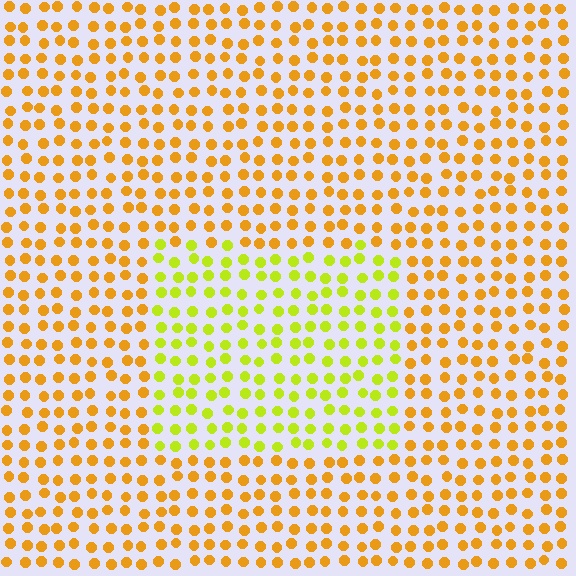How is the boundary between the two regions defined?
The boundary is defined purely by a slight shift in hue (about 37 degrees). Spacing, size, and orientation are identical on both sides.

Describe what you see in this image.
The image is filled with small orange elements in a uniform arrangement. A rectangle-shaped region is visible where the elements are tinted to a slightly different hue, forming a subtle color boundary.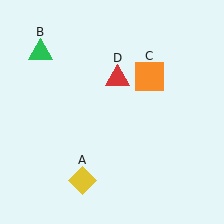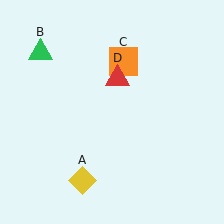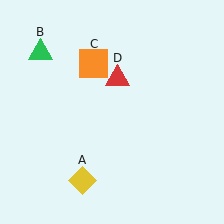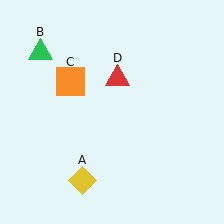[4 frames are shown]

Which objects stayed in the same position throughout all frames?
Yellow diamond (object A) and green triangle (object B) and red triangle (object D) remained stationary.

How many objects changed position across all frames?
1 object changed position: orange square (object C).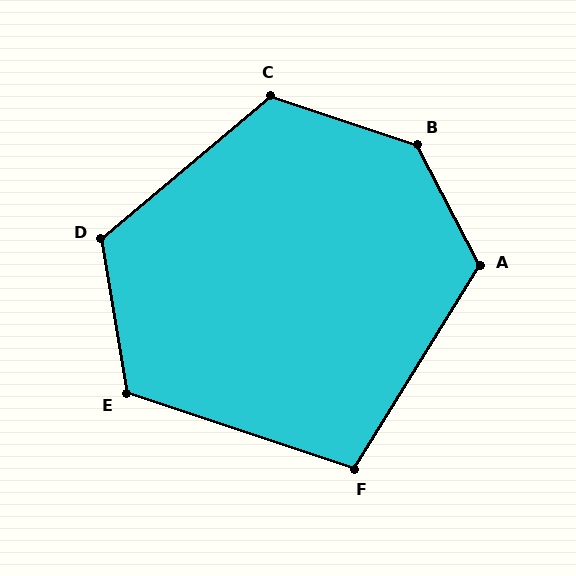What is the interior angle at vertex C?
Approximately 121 degrees (obtuse).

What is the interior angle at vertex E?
Approximately 118 degrees (obtuse).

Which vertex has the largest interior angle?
B, at approximately 136 degrees.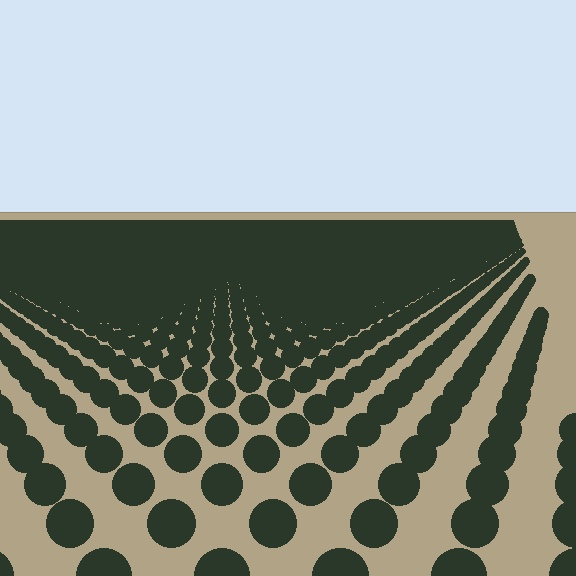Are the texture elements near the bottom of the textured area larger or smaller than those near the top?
Larger. Near the bottom, elements are closer to the viewer and appear at a bigger on-screen size.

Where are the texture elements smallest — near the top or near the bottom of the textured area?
Near the top.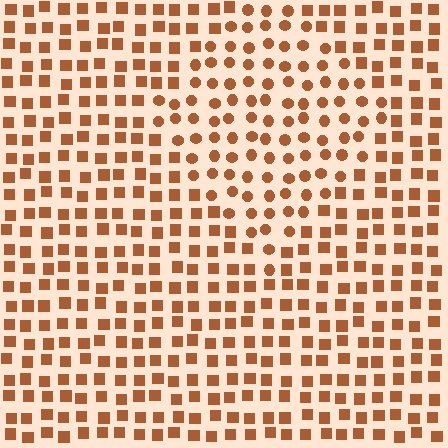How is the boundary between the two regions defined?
The boundary is defined by a change in element shape: circles inside vs. squares outside. All elements share the same color and spacing.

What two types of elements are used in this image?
The image uses circles inside the diamond region and squares outside it.